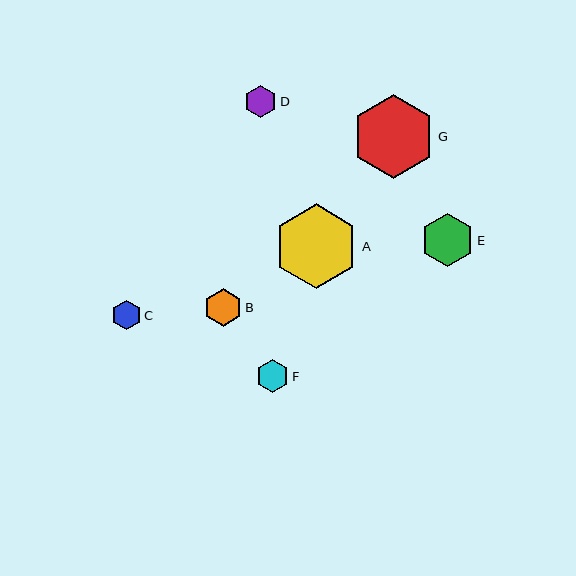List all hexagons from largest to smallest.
From largest to smallest: A, G, E, B, F, D, C.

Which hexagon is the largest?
Hexagon A is the largest with a size of approximately 85 pixels.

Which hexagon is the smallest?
Hexagon C is the smallest with a size of approximately 30 pixels.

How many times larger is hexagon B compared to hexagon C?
Hexagon B is approximately 1.3 times the size of hexagon C.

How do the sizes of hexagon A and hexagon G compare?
Hexagon A and hexagon G are approximately the same size.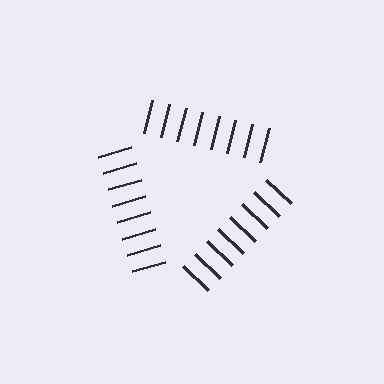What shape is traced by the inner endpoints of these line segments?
An illusory triangle — the line segments terminate on its edges but no continuous stroke is drawn.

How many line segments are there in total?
24 — 8 along each of the 3 edges.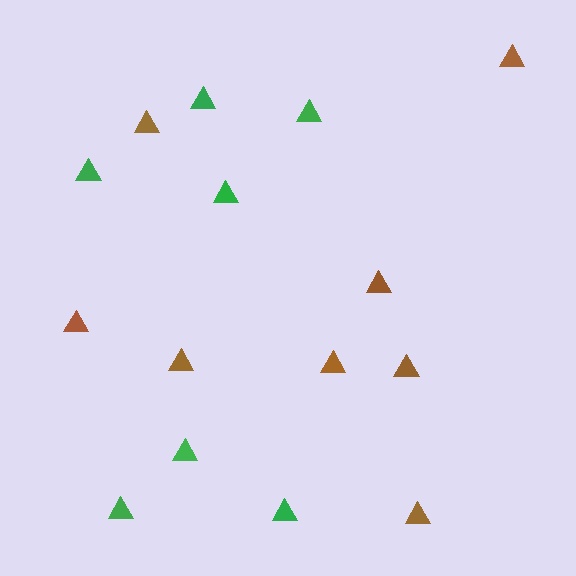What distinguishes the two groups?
There are 2 groups: one group of brown triangles (8) and one group of green triangles (7).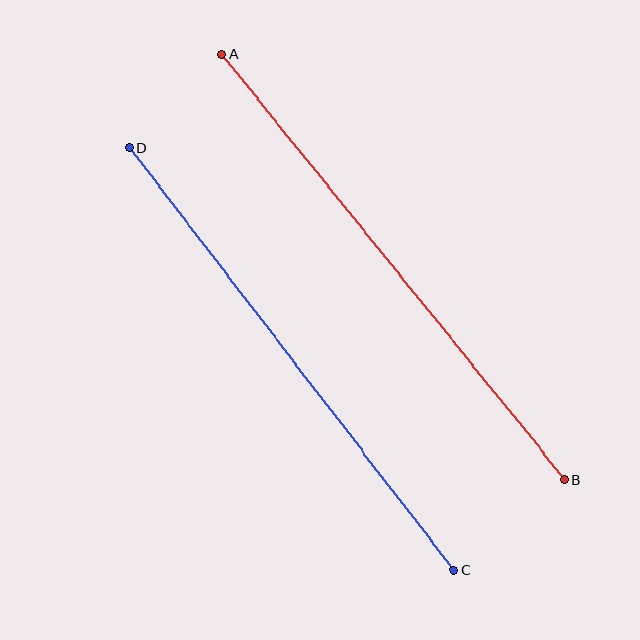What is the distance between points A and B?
The distance is approximately 546 pixels.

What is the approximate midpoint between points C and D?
The midpoint is at approximately (291, 359) pixels.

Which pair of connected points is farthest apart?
Points A and B are farthest apart.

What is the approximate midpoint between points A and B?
The midpoint is at approximately (393, 267) pixels.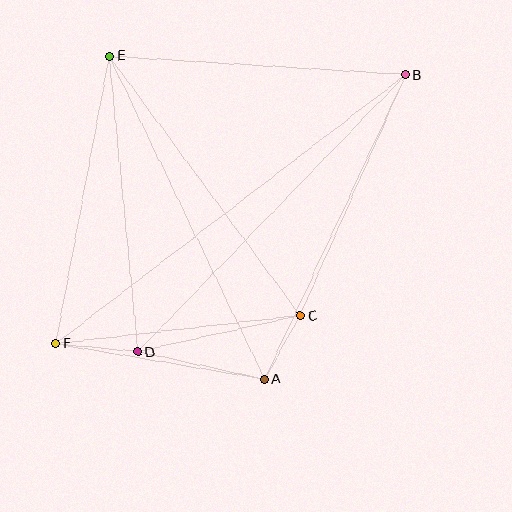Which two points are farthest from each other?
Points B and F are farthest from each other.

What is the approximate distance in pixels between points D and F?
The distance between D and F is approximately 82 pixels.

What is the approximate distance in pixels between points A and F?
The distance between A and F is approximately 211 pixels.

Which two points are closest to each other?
Points A and C are closest to each other.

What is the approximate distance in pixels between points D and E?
The distance between D and E is approximately 297 pixels.